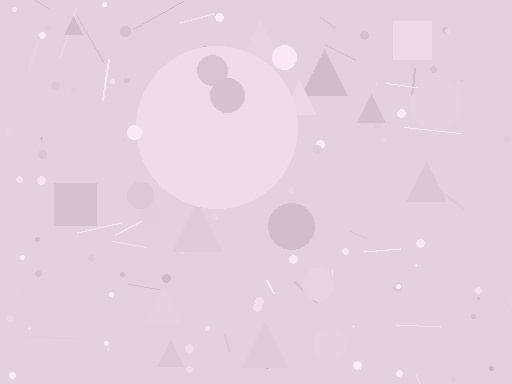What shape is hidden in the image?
A circle is hidden in the image.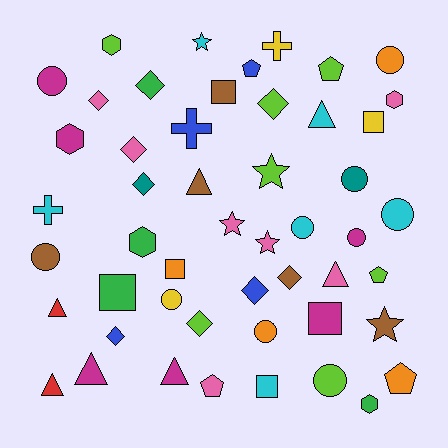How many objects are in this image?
There are 50 objects.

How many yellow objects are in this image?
There are 3 yellow objects.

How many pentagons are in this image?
There are 5 pentagons.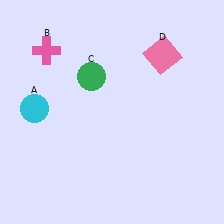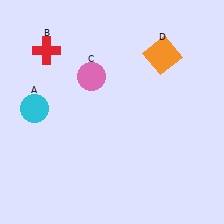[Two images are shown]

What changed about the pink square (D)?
In Image 1, D is pink. In Image 2, it changed to orange.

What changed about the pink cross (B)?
In Image 1, B is pink. In Image 2, it changed to red.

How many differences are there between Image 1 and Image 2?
There are 3 differences between the two images.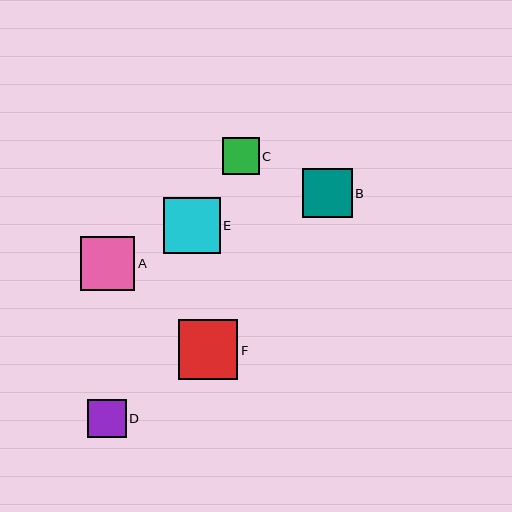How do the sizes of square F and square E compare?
Square F and square E are approximately the same size.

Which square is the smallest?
Square C is the smallest with a size of approximately 37 pixels.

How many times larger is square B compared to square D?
Square B is approximately 1.3 times the size of square D.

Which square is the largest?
Square F is the largest with a size of approximately 60 pixels.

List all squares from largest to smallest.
From largest to smallest: F, E, A, B, D, C.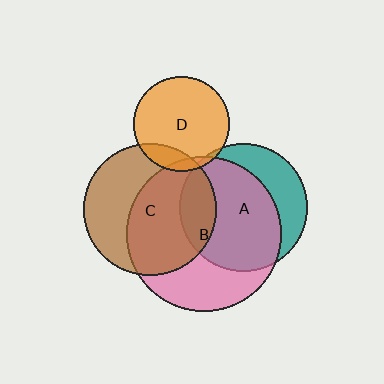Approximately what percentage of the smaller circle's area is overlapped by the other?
Approximately 20%.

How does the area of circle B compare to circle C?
Approximately 1.4 times.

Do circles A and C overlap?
Yes.